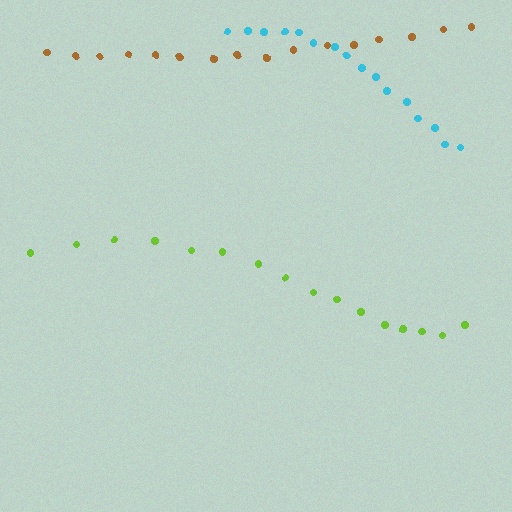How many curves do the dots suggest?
There are 3 distinct paths.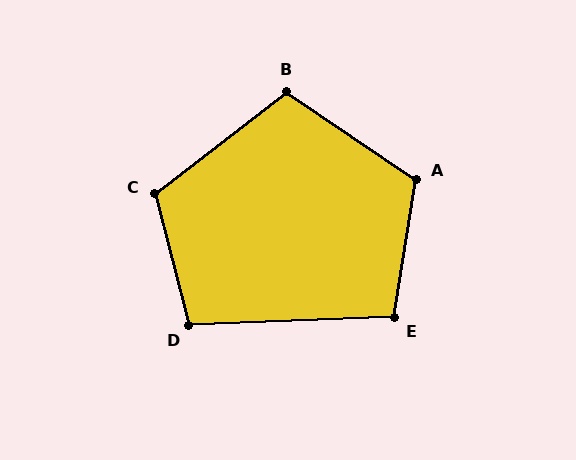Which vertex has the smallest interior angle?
E, at approximately 101 degrees.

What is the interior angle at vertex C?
Approximately 113 degrees (obtuse).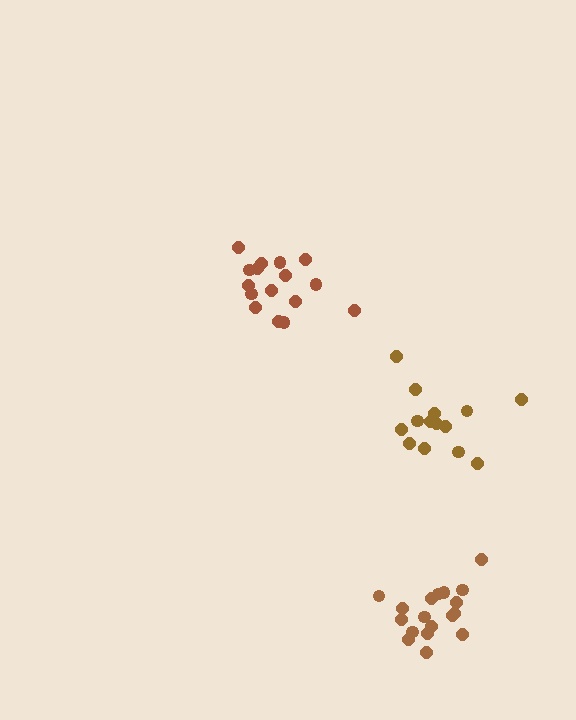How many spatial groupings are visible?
There are 3 spatial groupings.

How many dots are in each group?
Group 1: 16 dots, Group 2: 18 dots, Group 3: 14 dots (48 total).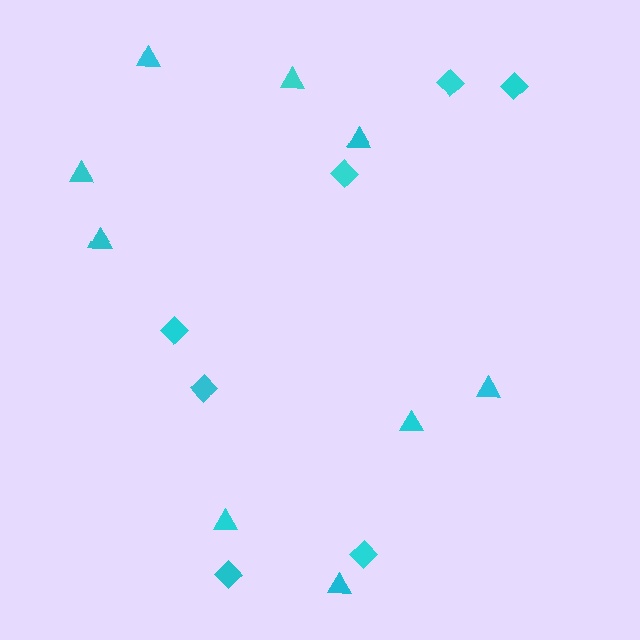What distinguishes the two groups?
There are 2 groups: one group of diamonds (7) and one group of triangles (9).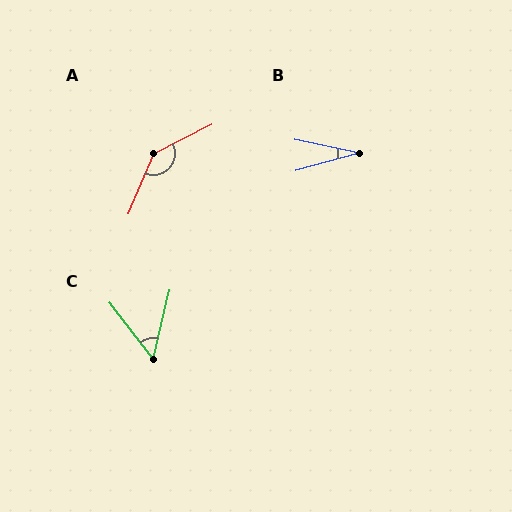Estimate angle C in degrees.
Approximately 51 degrees.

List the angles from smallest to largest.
B (27°), C (51°), A (139°).